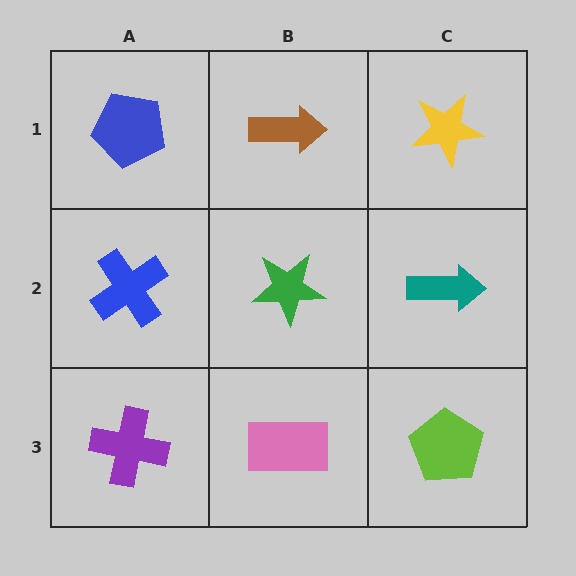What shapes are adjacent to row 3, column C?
A teal arrow (row 2, column C), a pink rectangle (row 3, column B).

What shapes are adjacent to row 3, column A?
A blue cross (row 2, column A), a pink rectangle (row 3, column B).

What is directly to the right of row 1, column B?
A yellow star.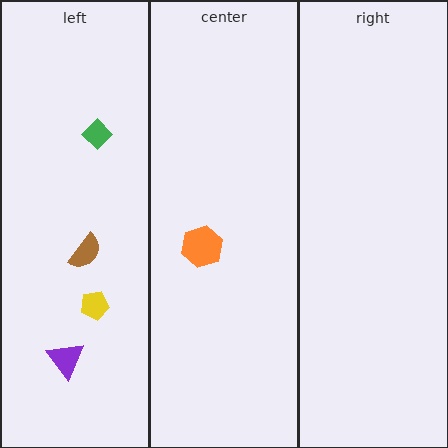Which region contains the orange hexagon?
The center region.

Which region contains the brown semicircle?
The left region.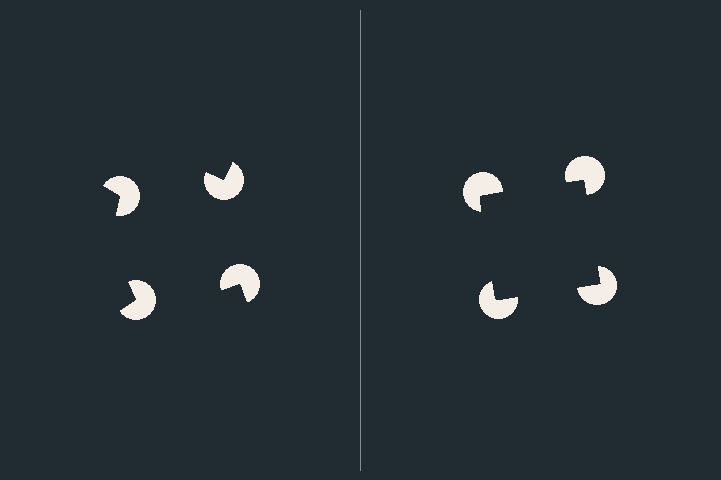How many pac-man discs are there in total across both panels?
8 — 4 on each side.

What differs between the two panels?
The pac-man discs are positioned identically on both sides; only the wedge orientations differ. On the right they align to a square; on the left they are misaligned.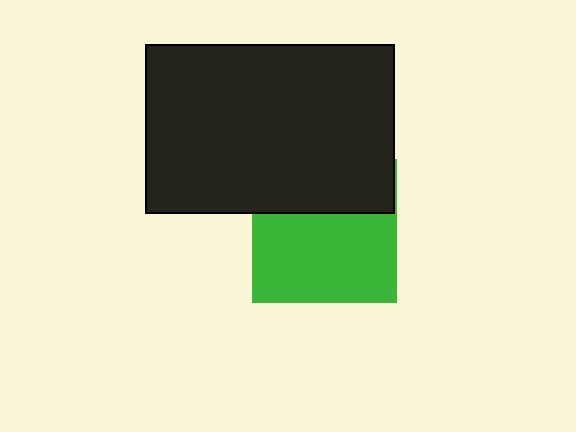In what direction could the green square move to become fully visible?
The green square could move down. That would shift it out from behind the black rectangle entirely.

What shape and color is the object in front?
The object in front is a black rectangle.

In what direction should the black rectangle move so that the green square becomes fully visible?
The black rectangle should move up. That is the shortest direction to clear the overlap and leave the green square fully visible.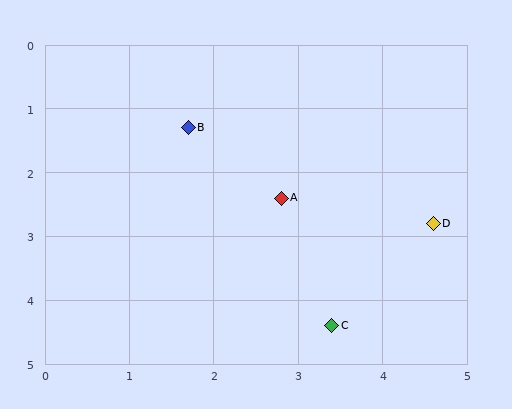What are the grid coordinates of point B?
Point B is at approximately (1.7, 1.3).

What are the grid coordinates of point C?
Point C is at approximately (3.4, 4.4).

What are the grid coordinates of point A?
Point A is at approximately (2.8, 2.4).